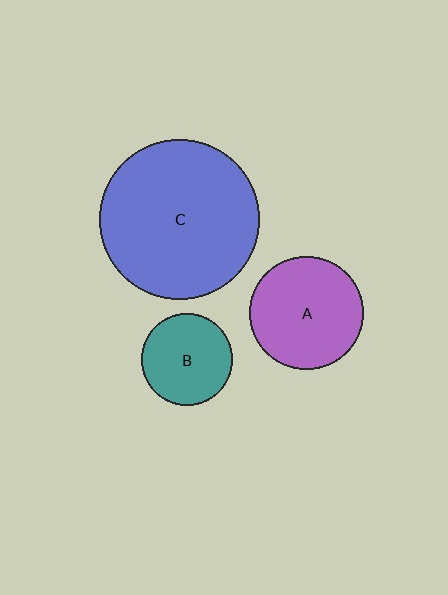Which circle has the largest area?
Circle C (blue).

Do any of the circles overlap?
No, none of the circles overlap.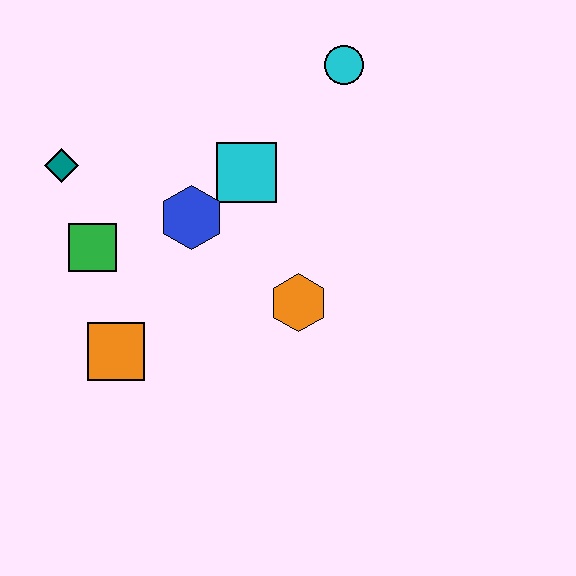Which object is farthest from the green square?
The cyan circle is farthest from the green square.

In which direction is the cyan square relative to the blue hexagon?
The cyan square is to the right of the blue hexagon.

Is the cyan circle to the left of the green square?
No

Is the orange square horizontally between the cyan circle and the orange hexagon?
No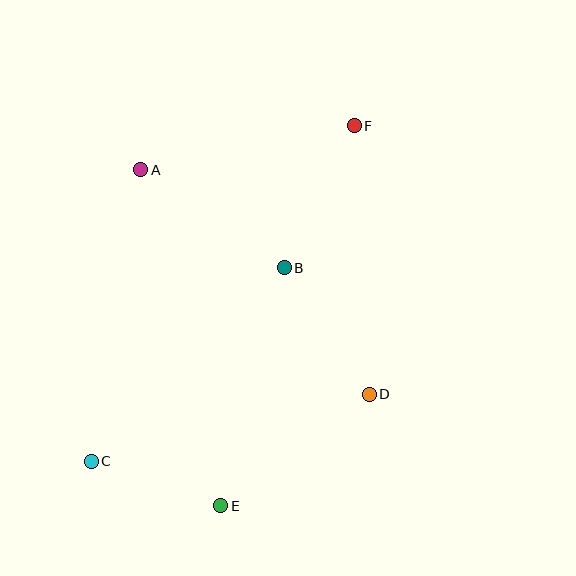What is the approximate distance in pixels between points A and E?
The distance between A and E is approximately 345 pixels.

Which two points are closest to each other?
Points C and E are closest to each other.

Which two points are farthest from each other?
Points C and F are farthest from each other.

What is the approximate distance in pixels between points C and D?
The distance between C and D is approximately 286 pixels.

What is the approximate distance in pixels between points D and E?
The distance between D and E is approximately 186 pixels.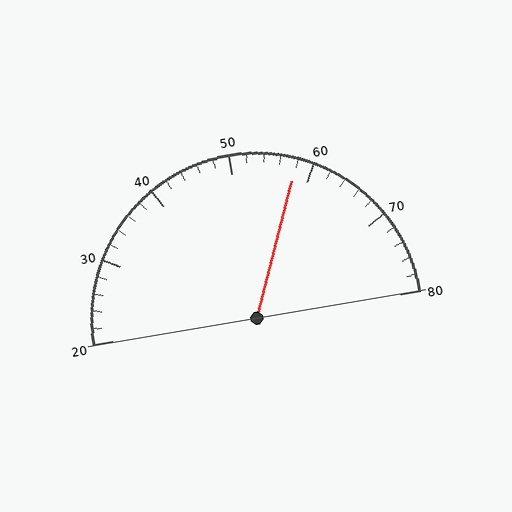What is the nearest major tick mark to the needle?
The nearest major tick mark is 60.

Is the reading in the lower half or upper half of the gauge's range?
The reading is in the upper half of the range (20 to 80).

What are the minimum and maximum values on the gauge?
The gauge ranges from 20 to 80.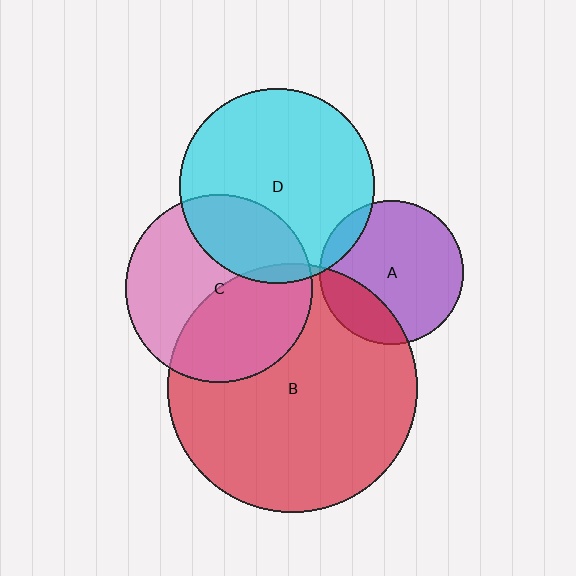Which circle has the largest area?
Circle B (red).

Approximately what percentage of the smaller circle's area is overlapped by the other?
Approximately 10%.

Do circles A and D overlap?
Yes.